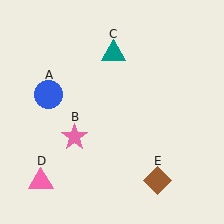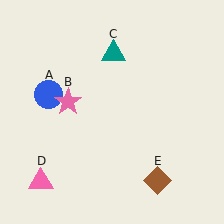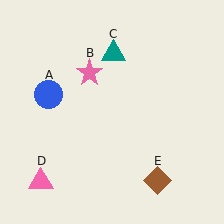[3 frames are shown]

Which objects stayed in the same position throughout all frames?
Blue circle (object A) and teal triangle (object C) and pink triangle (object D) and brown diamond (object E) remained stationary.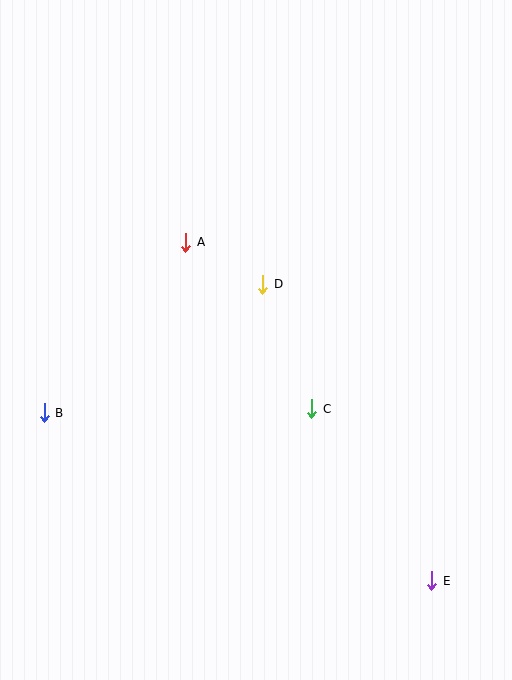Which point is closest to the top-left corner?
Point A is closest to the top-left corner.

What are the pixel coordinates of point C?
Point C is at (312, 409).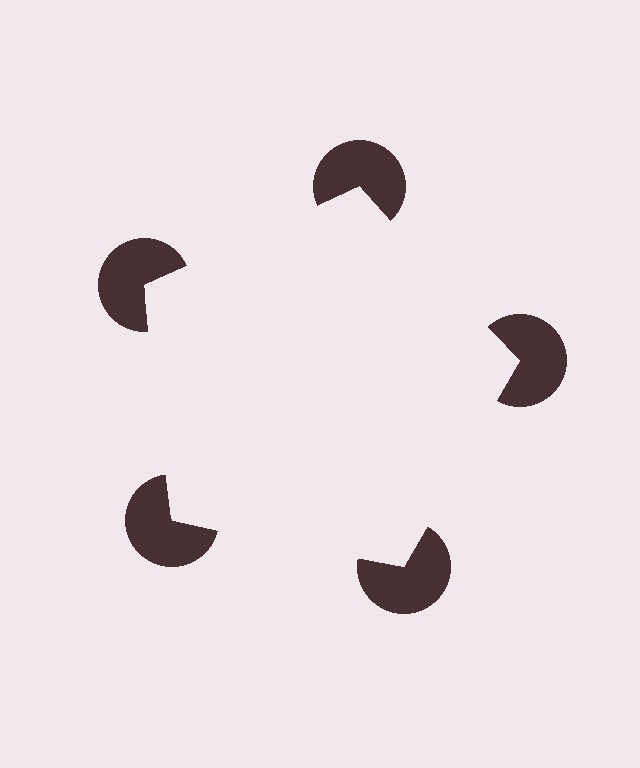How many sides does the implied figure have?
5 sides.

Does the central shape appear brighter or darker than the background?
It typically appears slightly brighter than the background, even though no actual brightness change is drawn.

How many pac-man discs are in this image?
There are 5 — one at each vertex of the illusory pentagon.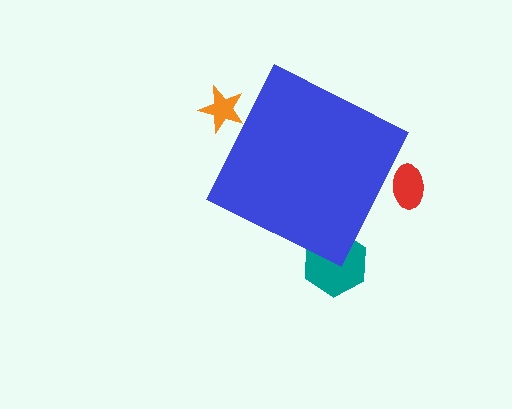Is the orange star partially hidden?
Yes, the orange star is partially hidden behind the blue diamond.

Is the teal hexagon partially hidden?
Yes, the teal hexagon is partially hidden behind the blue diamond.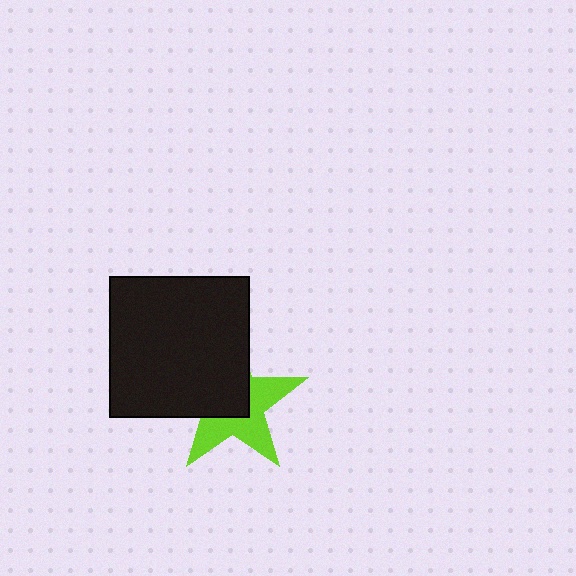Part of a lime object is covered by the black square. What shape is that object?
It is a star.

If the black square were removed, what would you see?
You would see the complete lime star.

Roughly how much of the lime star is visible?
About half of it is visible (roughly 50%).